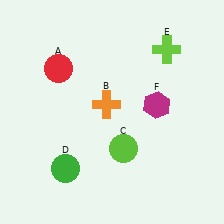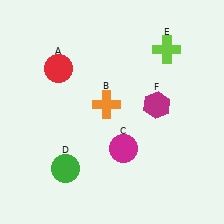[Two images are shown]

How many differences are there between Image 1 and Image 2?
There is 1 difference between the two images.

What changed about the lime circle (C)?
In Image 1, C is lime. In Image 2, it changed to magenta.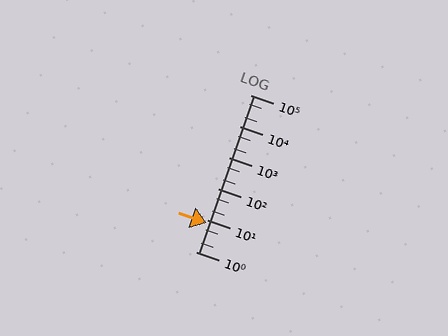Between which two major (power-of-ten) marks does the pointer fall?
The pointer is between 1 and 10.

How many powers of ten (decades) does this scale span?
The scale spans 5 decades, from 1 to 100000.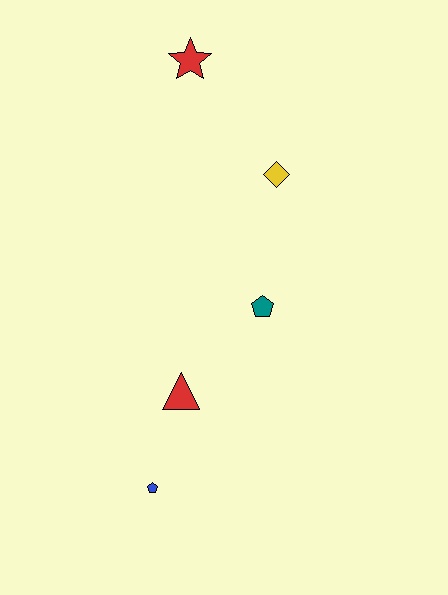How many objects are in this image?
There are 5 objects.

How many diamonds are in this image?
There is 1 diamond.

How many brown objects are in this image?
There are no brown objects.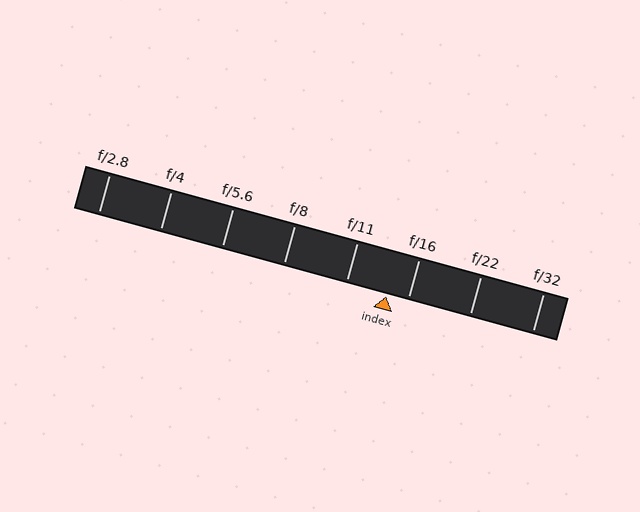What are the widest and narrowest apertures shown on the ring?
The widest aperture shown is f/2.8 and the narrowest is f/32.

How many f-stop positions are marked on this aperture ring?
There are 8 f-stop positions marked.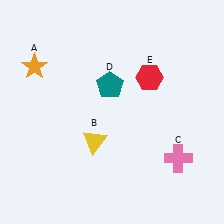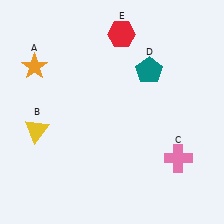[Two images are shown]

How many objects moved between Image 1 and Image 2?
3 objects moved between the two images.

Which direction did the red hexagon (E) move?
The red hexagon (E) moved up.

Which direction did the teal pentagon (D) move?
The teal pentagon (D) moved right.